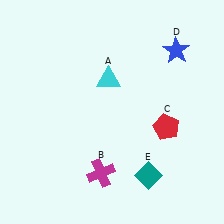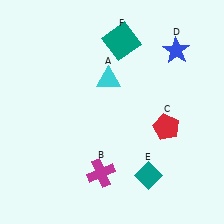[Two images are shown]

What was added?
A teal square (F) was added in Image 2.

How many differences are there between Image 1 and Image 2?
There is 1 difference between the two images.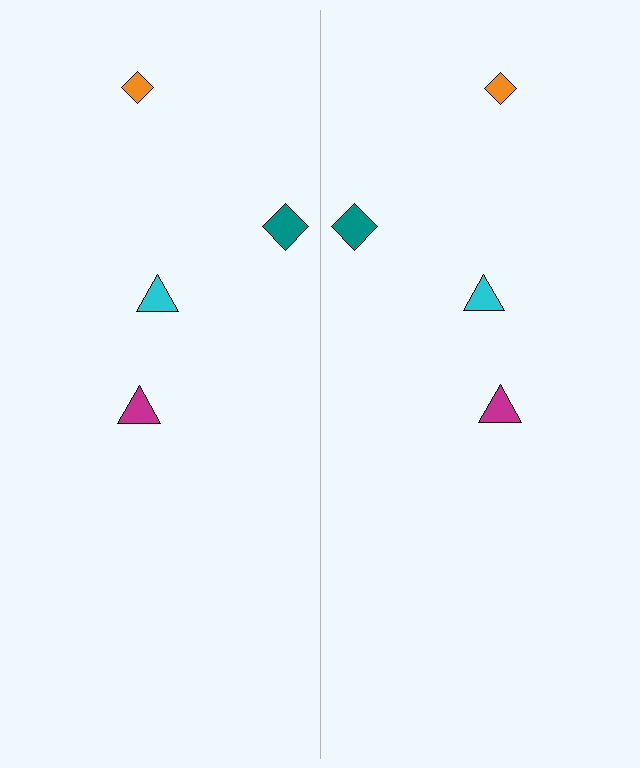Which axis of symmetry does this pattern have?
The pattern has a vertical axis of symmetry running through the center of the image.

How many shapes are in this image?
There are 8 shapes in this image.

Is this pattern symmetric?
Yes, this pattern has bilateral (reflection) symmetry.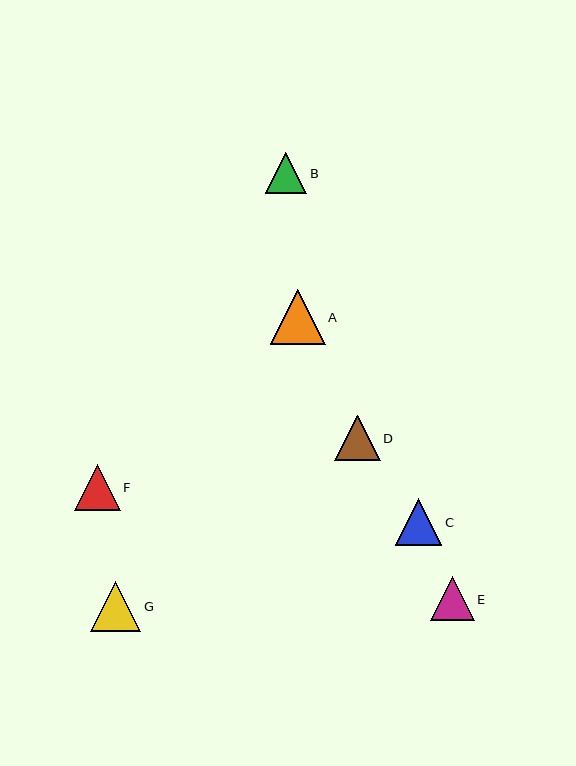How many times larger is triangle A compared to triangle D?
Triangle A is approximately 1.2 times the size of triangle D.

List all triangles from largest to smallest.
From largest to smallest: A, G, C, F, D, E, B.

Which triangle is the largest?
Triangle A is the largest with a size of approximately 55 pixels.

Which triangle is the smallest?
Triangle B is the smallest with a size of approximately 42 pixels.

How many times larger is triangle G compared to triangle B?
Triangle G is approximately 1.2 times the size of triangle B.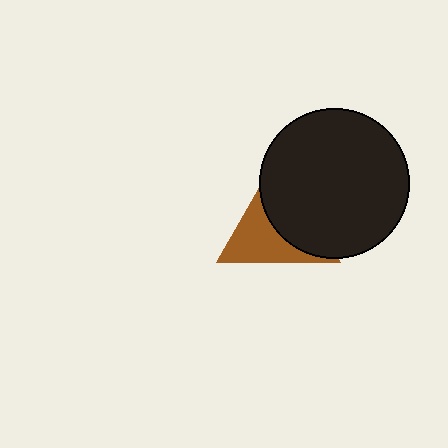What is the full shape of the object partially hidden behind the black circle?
The partially hidden object is a brown triangle.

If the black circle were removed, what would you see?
You would see the complete brown triangle.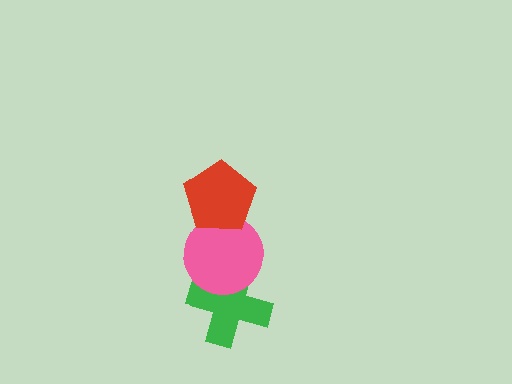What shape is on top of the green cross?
The pink circle is on top of the green cross.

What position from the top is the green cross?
The green cross is 3rd from the top.